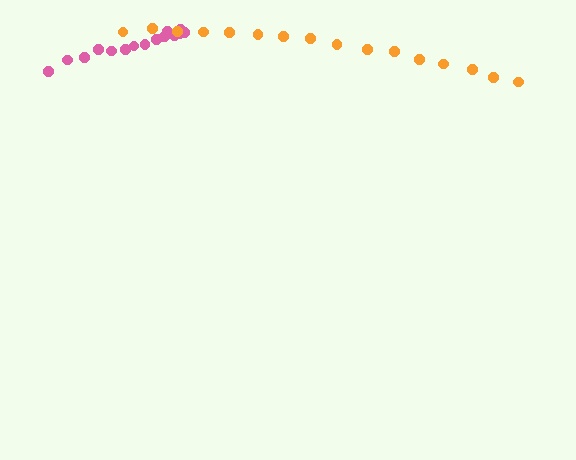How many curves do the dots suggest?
There are 2 distinct paths.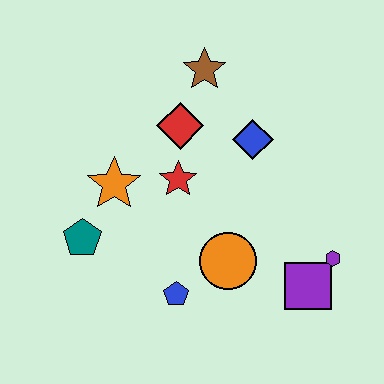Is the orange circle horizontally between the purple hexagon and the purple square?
No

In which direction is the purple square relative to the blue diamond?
The purple square is below the blue diamond.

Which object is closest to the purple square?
The purple hexagon is closest to the purple square.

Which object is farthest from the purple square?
The brown star is farthest from the purple square.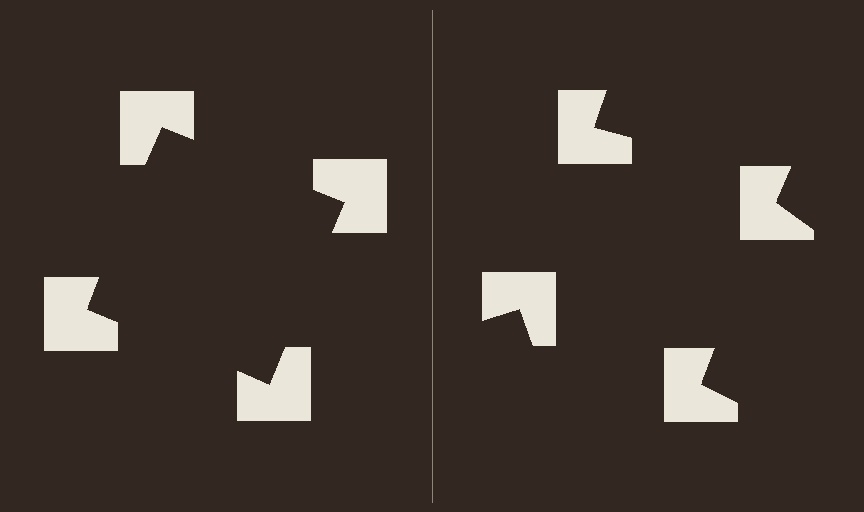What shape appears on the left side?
An illusory square.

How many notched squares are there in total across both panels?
8 — 4 on each side.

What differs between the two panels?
The notched squares are positioned identically on both sides; only the wedge orientations differ. On the left they align to a square; on the right they are misaligned.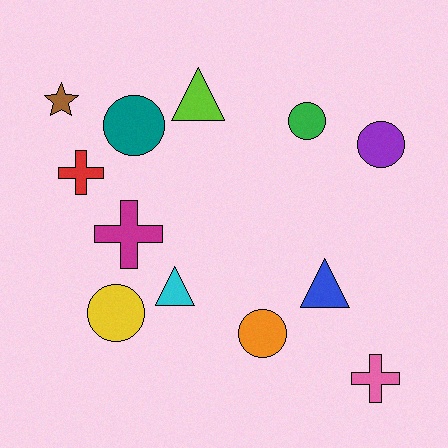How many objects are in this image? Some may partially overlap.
There are 12 objects.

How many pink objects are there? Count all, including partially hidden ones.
There is 1 pink object.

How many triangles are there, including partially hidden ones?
There are 3 triangles.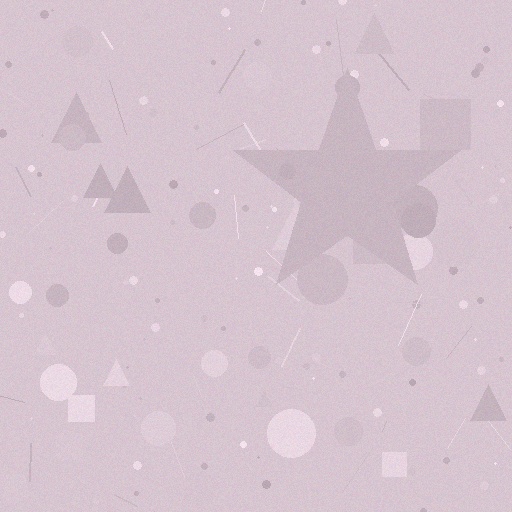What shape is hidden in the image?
A star is hidden in the image.